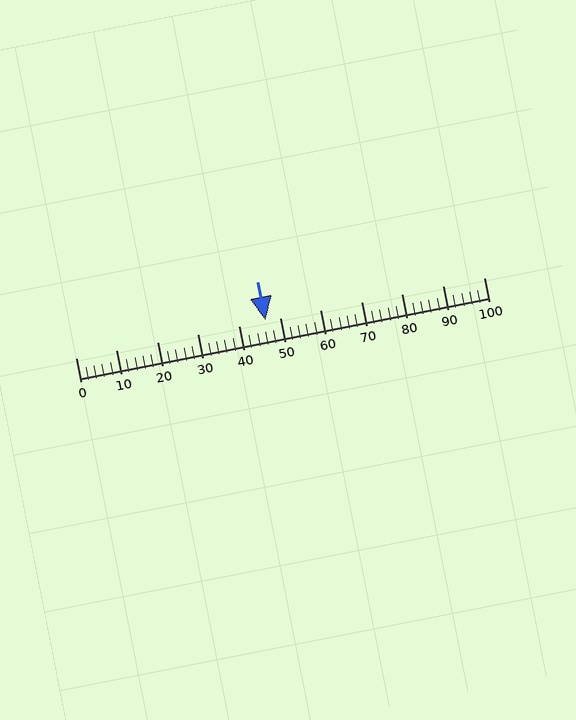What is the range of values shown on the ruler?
The ruler shows values from 0 to 100.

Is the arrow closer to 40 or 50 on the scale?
The arrow is closer to 50.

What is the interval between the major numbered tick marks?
The major tick marks are spaced 10 units apart.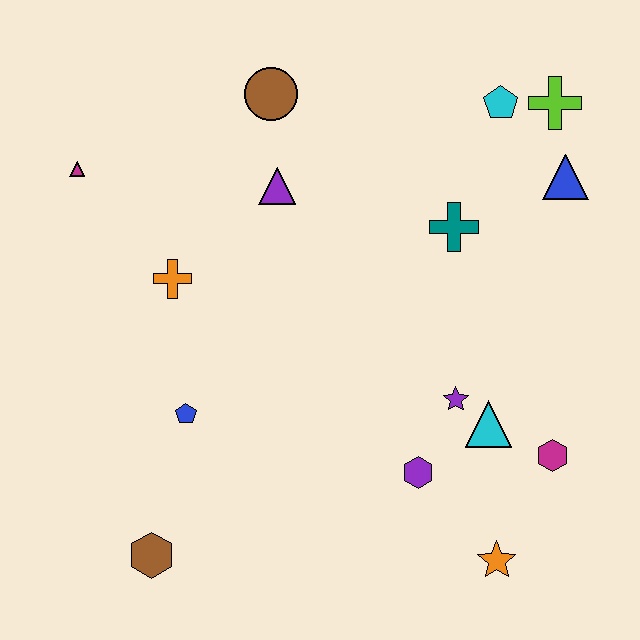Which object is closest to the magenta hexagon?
The cyan triangle is closest to the magenta hexagon.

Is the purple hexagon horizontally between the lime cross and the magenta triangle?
Yes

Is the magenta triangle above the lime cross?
No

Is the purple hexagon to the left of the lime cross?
Yes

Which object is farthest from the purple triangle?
The orange star is farthest from the purple triangle.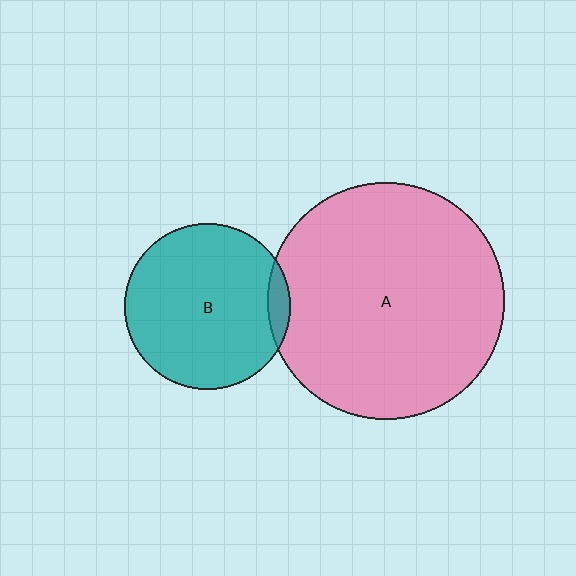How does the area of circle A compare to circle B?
Approximately 2.0 times.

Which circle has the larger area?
Circle A (pink).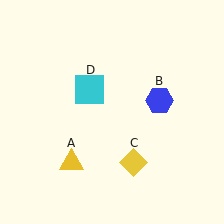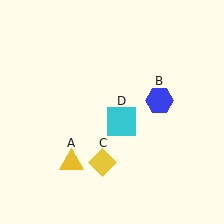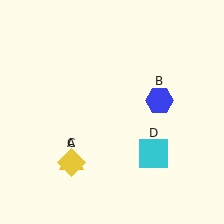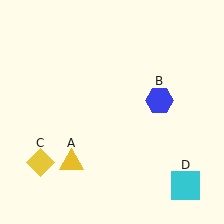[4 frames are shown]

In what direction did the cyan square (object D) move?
The cyan square (object D) moved down and to the right.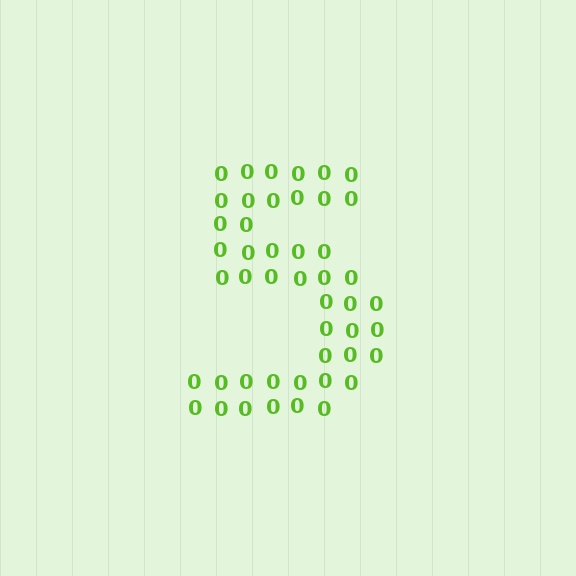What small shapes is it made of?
It is made of small digit 0's.